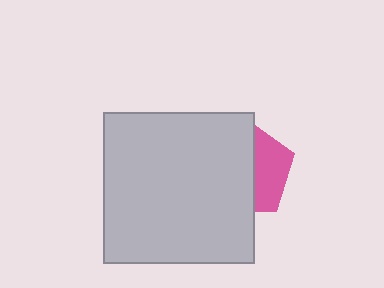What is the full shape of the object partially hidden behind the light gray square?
The partially hidden object is a pink pentagon.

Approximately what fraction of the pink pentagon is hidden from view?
Roughly 64% of the pink pentagon is hidden behind the light gray square.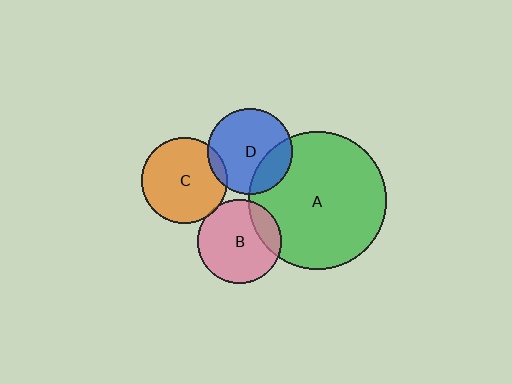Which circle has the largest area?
Circle A (green).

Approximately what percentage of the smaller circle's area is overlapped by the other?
Approximately 10%.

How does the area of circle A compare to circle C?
Approximately 2.6 times.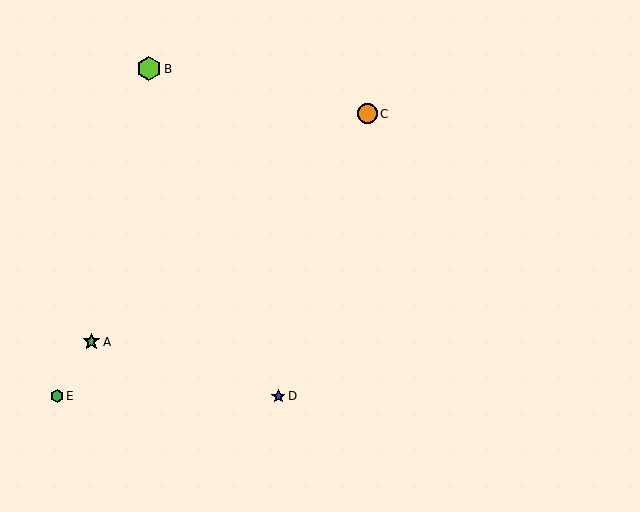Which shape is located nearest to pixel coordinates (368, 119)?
The orange circle (labeled C) at (368, 114) is nearest to that location.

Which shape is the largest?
The lime hexagon (labeled B) is the largest.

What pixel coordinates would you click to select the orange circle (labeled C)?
Click at (368, 114) to select the orange circle C.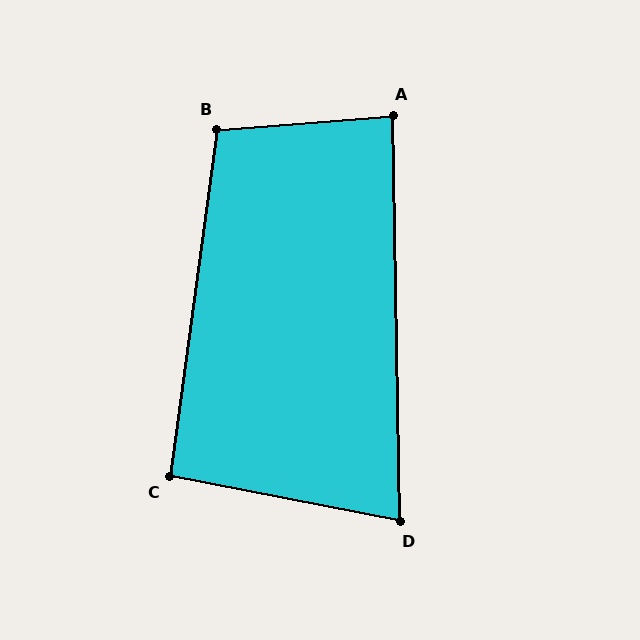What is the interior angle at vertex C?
Approximately 93 degrees (approximately right).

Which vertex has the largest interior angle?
B, at approximately 102 degrees.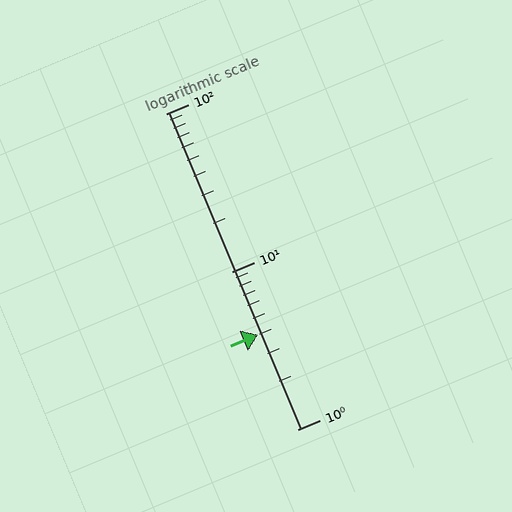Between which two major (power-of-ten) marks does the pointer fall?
The pointer is between 1 and 10.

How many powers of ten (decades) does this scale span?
The scale spans 2 decades, from 1 to 100.